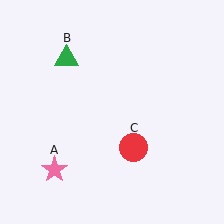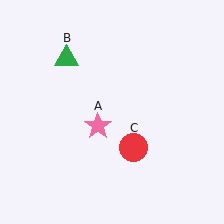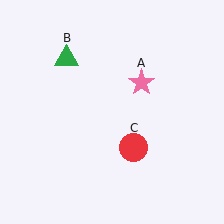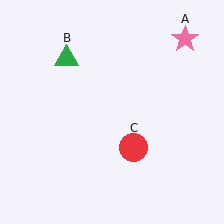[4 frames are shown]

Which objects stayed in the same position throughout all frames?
Green triangle (object B) and red circle (object C) remained stationary.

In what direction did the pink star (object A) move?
The pink star (object A) moved up and to the right.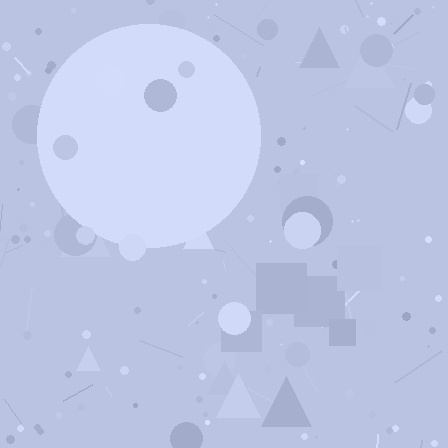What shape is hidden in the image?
A circle is hidden in the image.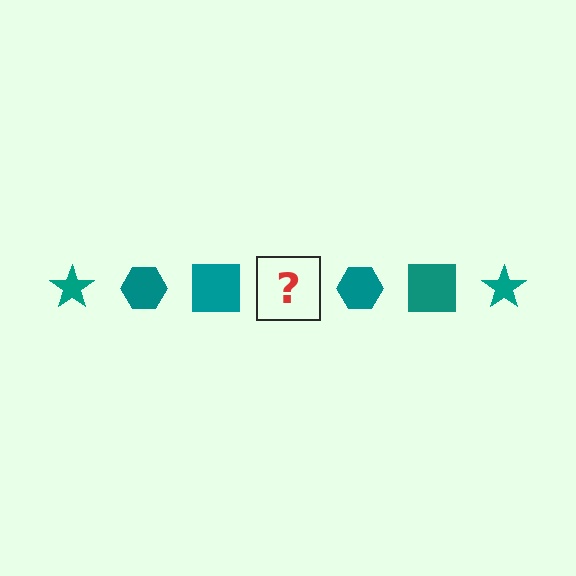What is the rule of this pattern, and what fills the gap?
The rule is that the pattern cycles through star, hexagon, square shapes in teal. The gap should be filled with a teal star.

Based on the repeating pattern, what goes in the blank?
The blank should be a teal star.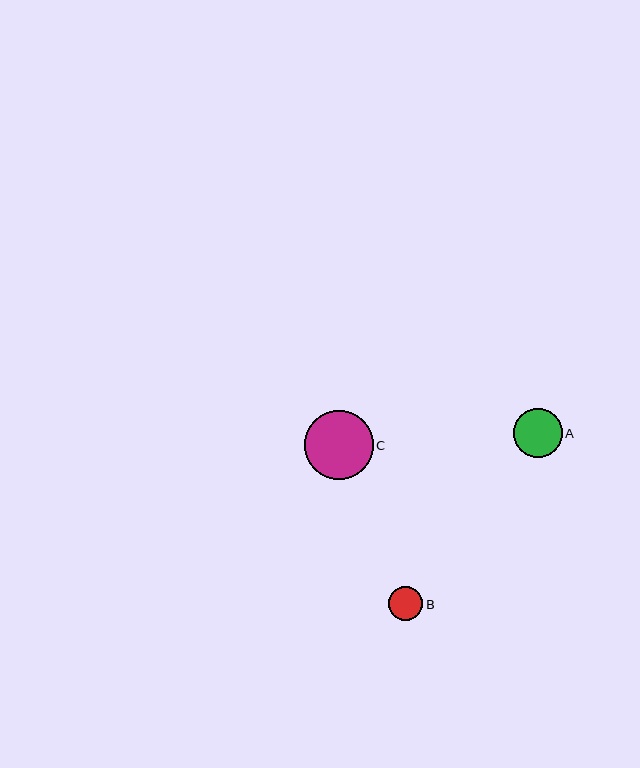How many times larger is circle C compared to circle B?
Circle C is approximately 2.0 times the size of circle B.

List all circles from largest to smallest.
From largest to smallest: C, A, B.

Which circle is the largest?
Circle C is the largest with a size of approximately 68 pixels.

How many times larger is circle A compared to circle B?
Circle A is approximately 1.5 times the size of circle B.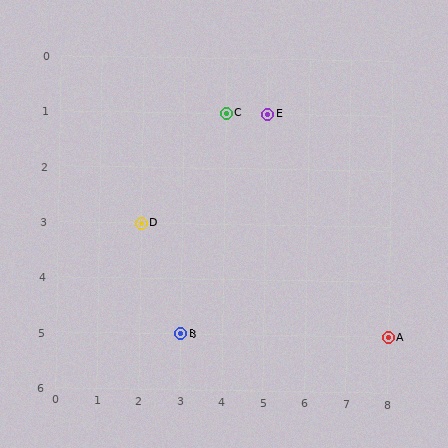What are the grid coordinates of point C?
Point C is at grid coordinates (4, 1).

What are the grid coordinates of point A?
Point A is at grid coordinates (8, 5).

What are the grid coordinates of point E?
Point E is at grid coordinates (5, 1).